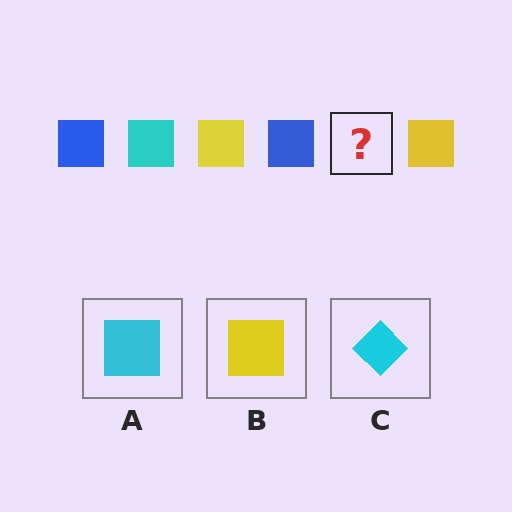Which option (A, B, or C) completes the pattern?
A.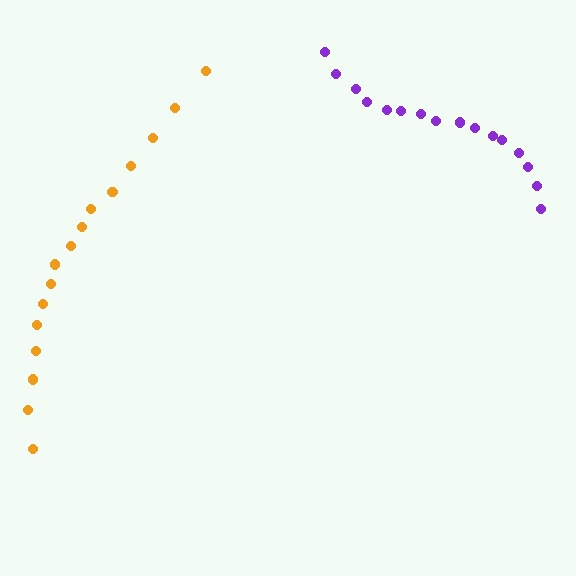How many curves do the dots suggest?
There are 2 distinct paths.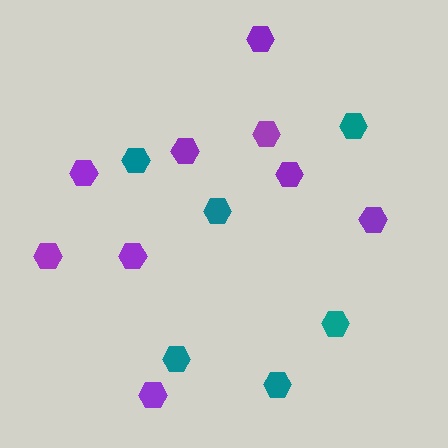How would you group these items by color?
There are 2 groups: one group of purple hexagons (9) and one group of teal hexagons (6).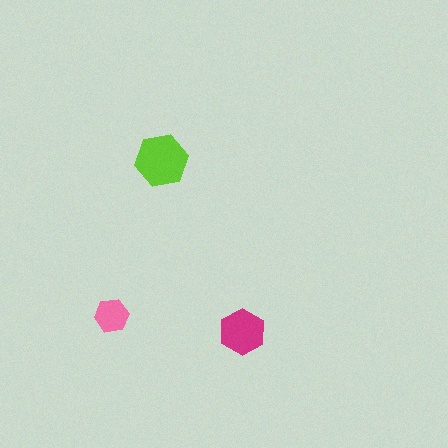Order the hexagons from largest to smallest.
the lime one, the magenta one, the pink one.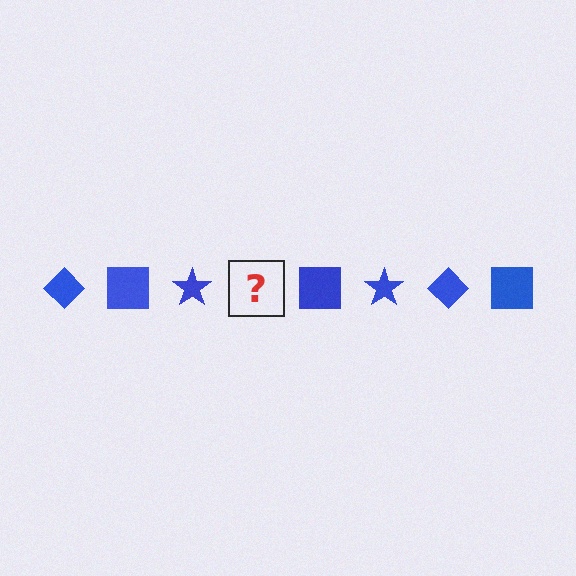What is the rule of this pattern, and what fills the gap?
The rule is that the pattern cycles through diamond, square, star shapes in blue. The gap should be filled with a blue diamond.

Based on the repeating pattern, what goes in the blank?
The blank should be a blue diamond.